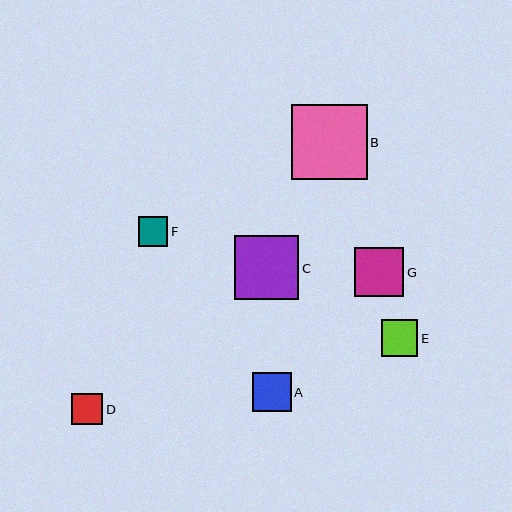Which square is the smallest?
Square F is the smallest with a size of approximately 29 pixels.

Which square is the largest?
Square B is the largest with a size of approximately 75 pixels.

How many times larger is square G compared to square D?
Square G is approximately 1.6 times the size of square D.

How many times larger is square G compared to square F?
Square G is approximately 1.7 times the size of square F.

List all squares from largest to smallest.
From largest to smallest: B, C, G, A, E, D, F.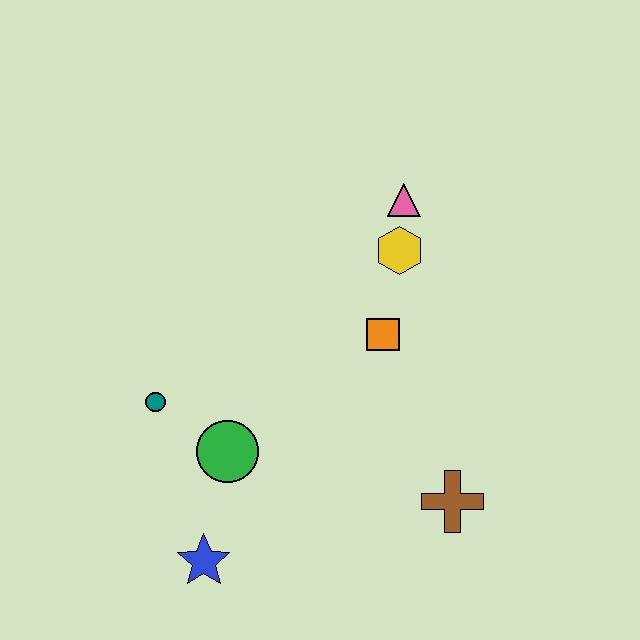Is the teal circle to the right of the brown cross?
No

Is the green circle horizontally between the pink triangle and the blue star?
Yes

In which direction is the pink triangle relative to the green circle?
The pink triangle is above the green circle.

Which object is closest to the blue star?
The green circle is closest to the blue star.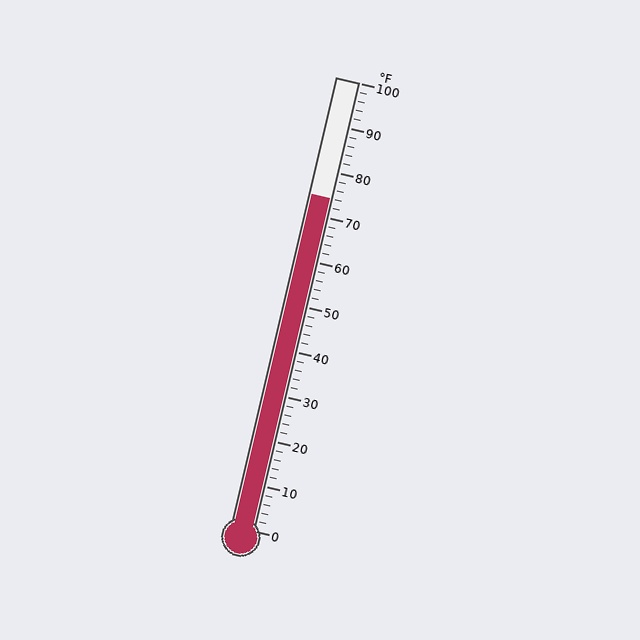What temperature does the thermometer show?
The thermometer shows approximately 74°F.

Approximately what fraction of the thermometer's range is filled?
The thermometer is filled to approximately 75% of its range.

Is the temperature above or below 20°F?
The temperature is above 20°F.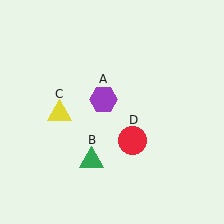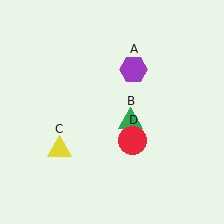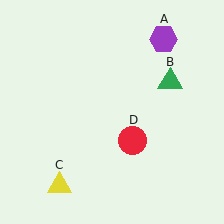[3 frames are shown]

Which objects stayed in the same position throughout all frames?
Red circle (object D) remained stationary.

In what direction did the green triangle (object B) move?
The green triangle (object B) moved up and to the right.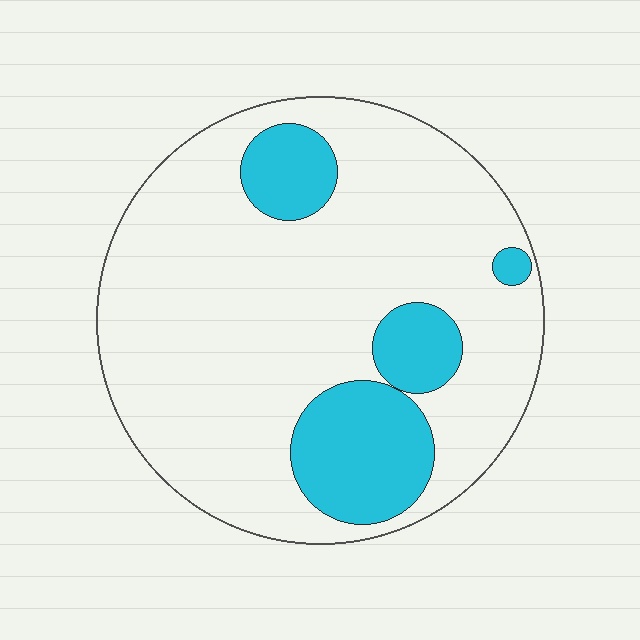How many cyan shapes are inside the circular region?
4.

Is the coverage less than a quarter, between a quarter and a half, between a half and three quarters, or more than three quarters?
Less than a quarter.